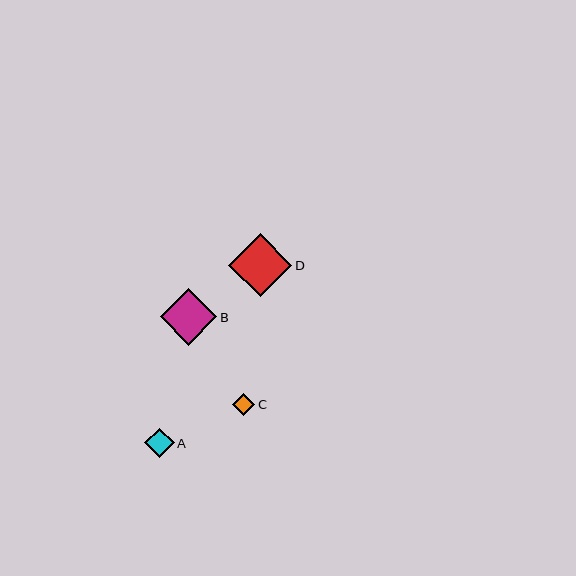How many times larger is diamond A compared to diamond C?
Diamond A is approximately 1.3 times the size of diamond C.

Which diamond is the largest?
Diamond D is the largest with a size of approximately 63 pixels.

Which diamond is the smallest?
Diamond C is the smallest with a size of approximately 22 pixels.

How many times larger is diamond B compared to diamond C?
Diamond B is approximately 2.5 times the size of diamond C.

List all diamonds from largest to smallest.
From largest to smallest: D, B, A, C.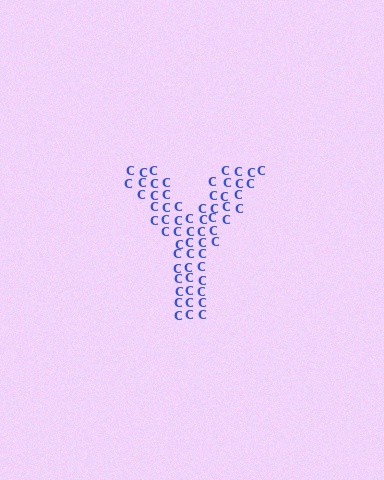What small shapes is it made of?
It is made of small letter C's.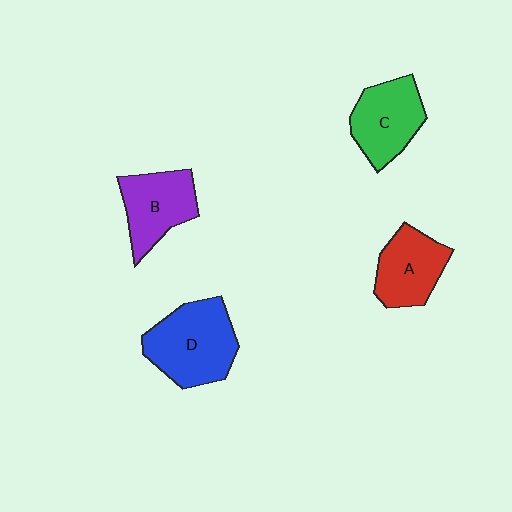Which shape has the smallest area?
Shape A (red).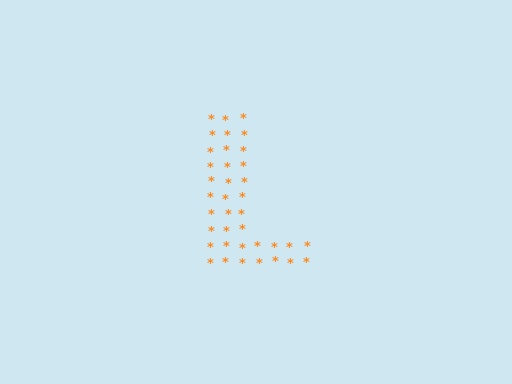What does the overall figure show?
The overall figure shows the letter L.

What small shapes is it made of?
It is made of small asterisks.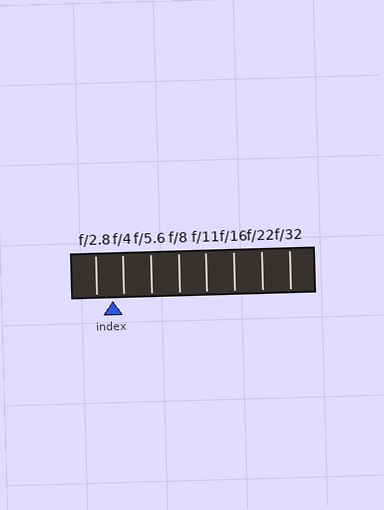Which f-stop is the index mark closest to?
The index mark is closest to f/4.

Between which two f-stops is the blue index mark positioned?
The index mark is between f/2.8 and f/4.